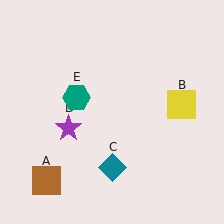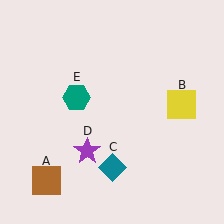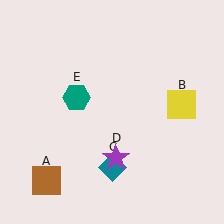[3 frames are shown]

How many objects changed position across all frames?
1 object changed position: purple star (object D).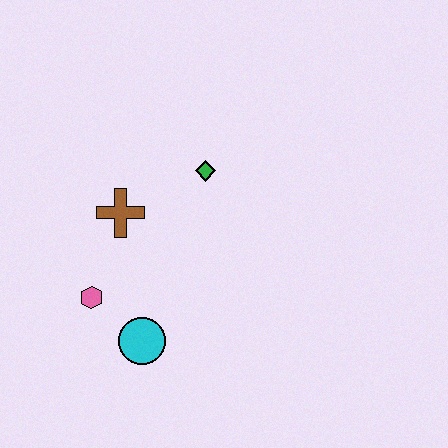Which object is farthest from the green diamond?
The cyan circle is farthest from the green diamond.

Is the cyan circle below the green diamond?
Yes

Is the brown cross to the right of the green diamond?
No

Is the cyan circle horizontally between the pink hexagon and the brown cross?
No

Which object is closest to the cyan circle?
The pink hexagon is closest to the cyan circle.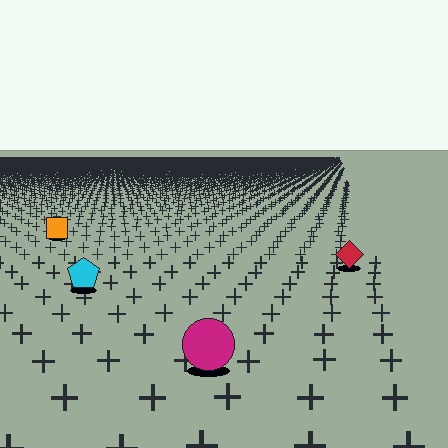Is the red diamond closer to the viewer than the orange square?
Yes. The red diamond is closer — you can tell from the texture gradient: the ground texture is coarser near it.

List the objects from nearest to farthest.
From nearest to farthest: the magenta circle, the cyan pentagon, the red diamond, the orange square.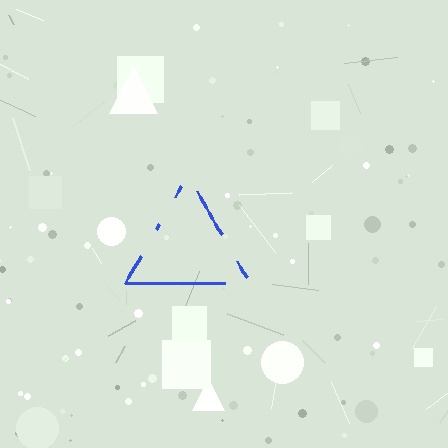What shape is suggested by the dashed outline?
The dashed outline suggests a triangle.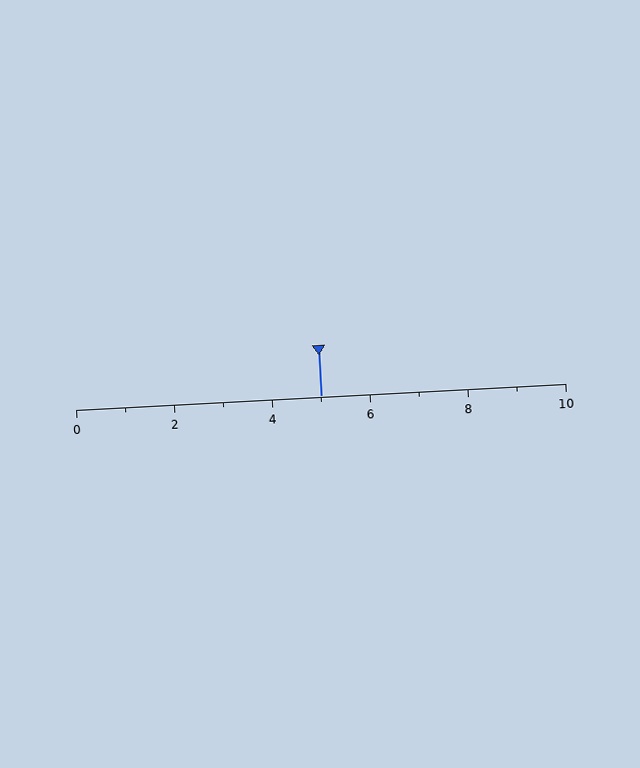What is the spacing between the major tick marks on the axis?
The major ticks are spaced 2 apart.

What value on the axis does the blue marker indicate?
The marker indicates approximately 5.